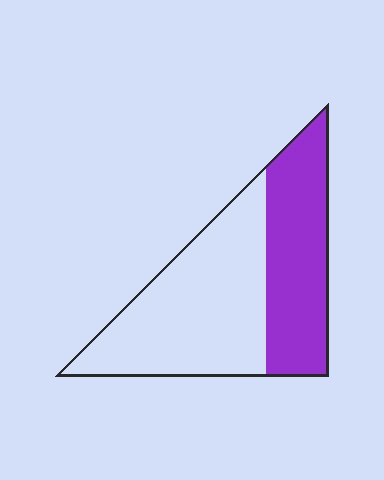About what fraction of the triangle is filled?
About two fifths (2/5).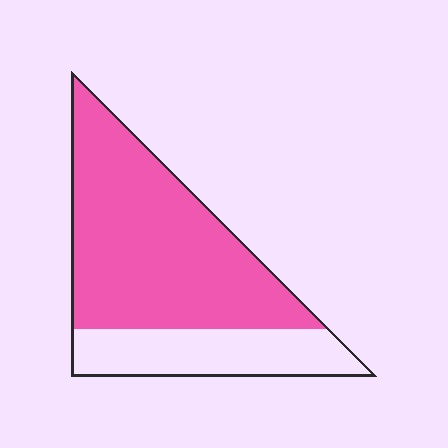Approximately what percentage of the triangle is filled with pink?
Approximately 70%.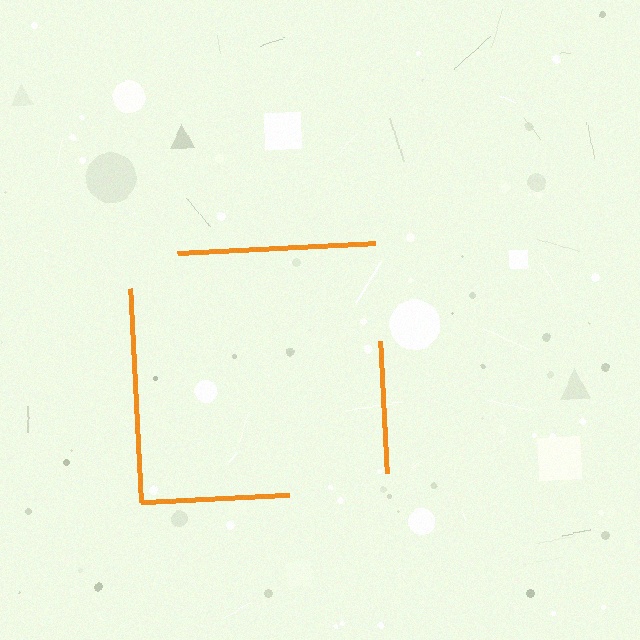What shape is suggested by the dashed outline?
The dashed outline suggests a square.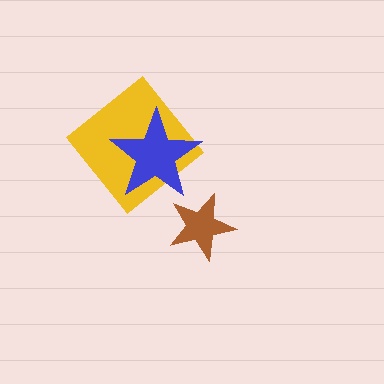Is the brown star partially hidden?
No, no other shape covers it.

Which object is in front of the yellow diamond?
The blue star is in front of the yellow diamond.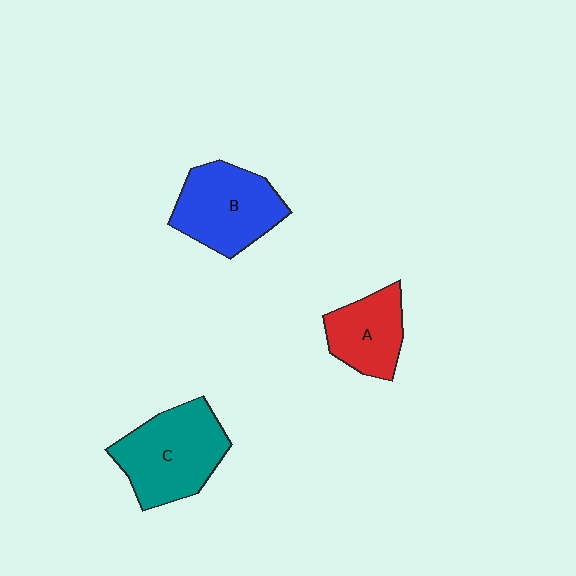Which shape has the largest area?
Shape C (teal).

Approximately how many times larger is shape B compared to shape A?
Approximately 1.4 times.